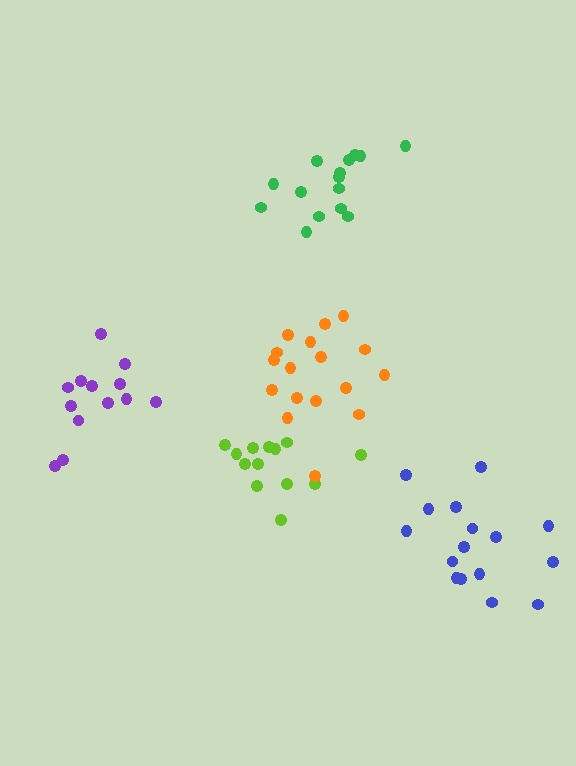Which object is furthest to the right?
The blue cluster is rightmost.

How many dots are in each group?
Group 1: 15 dots, Group 2: 13 dots, Group 3: 13 dots, Group 4: 17 dots, Group 5: 16 dots (74 total).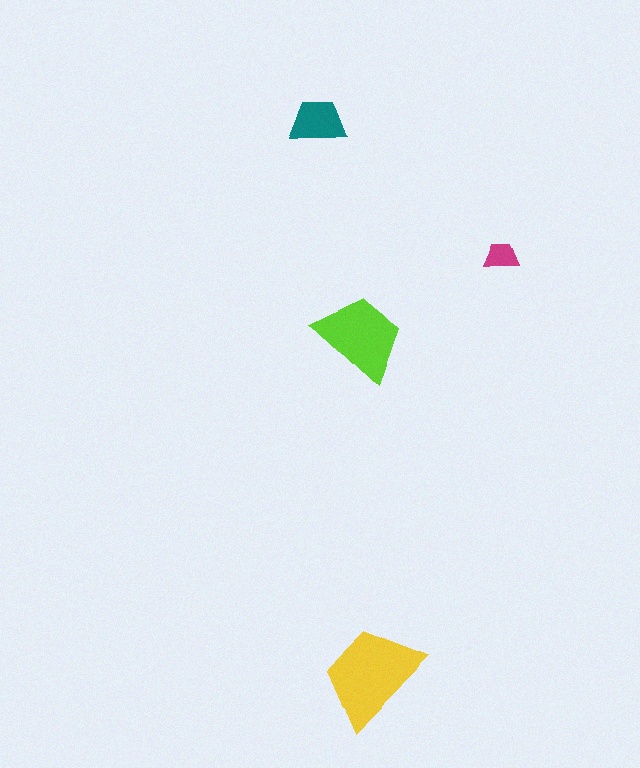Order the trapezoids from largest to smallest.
the yellow one, the lime one, the teal one, the magenta one.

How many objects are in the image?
There are 4 objects in the image.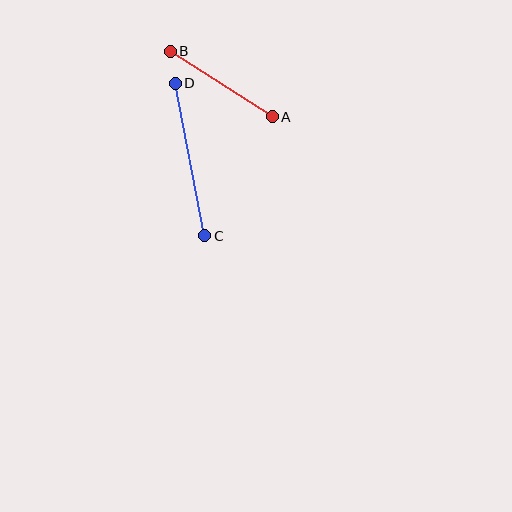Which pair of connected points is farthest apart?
Points C and D are farthest apart.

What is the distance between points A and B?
The distance is approximately 121 pixels.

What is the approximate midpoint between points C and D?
The midpoint is at approximately (190, 160) pixels.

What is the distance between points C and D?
The distance is approximately 156 pixels.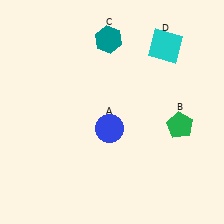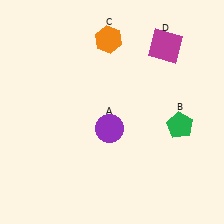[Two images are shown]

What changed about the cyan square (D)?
In Image 1, D is cyan. In Image 2, it changed to magenta.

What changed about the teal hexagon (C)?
In Image 1, C is teal. In Image 2, it changed to orange.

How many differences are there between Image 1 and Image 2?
There are 3 differences between the two images.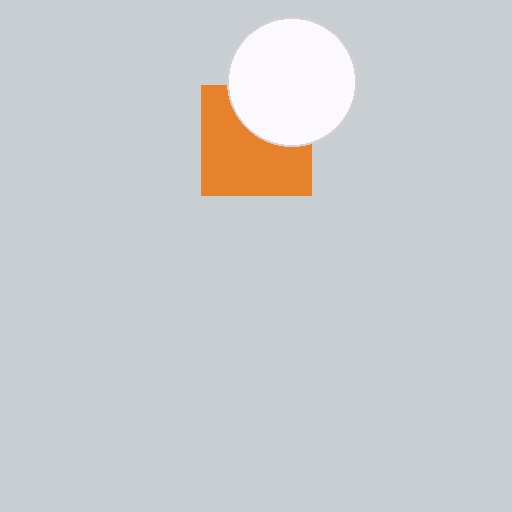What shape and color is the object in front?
The object in front is a white circle.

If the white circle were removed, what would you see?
You would see the complete orange square.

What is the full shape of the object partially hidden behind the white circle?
The partially hidden object is an orange square.